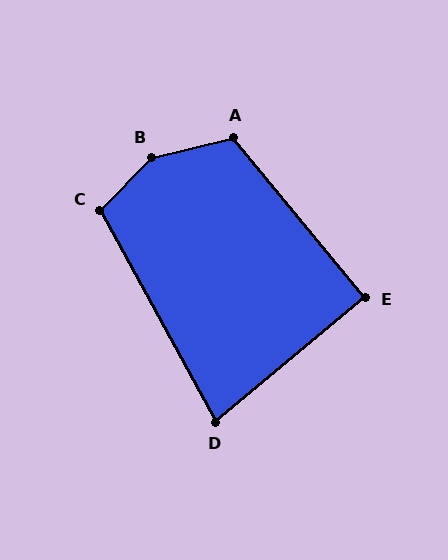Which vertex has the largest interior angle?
B, at approximately 148 degrees.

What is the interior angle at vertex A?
Approximately 116 degrees (obtuse).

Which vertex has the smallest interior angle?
D, at approximately 79 degrees.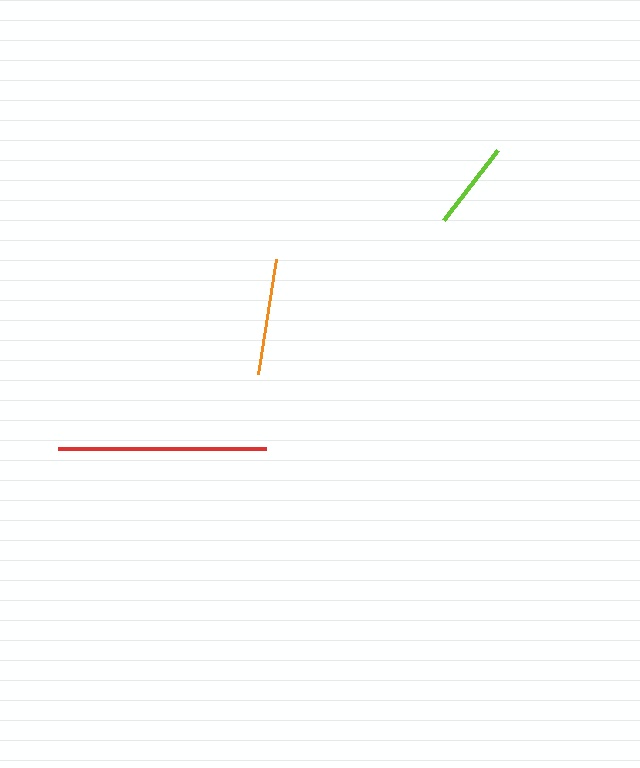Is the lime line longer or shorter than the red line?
The red line is longer than the lime line.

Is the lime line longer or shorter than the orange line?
The orange line is longer than the lime line.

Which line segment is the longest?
The red line is the longest at approximately 208 pixels.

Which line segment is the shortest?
The lime line is the shortest at approximately 89 pixels.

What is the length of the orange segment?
The orange segment is approximately 116 pixels long.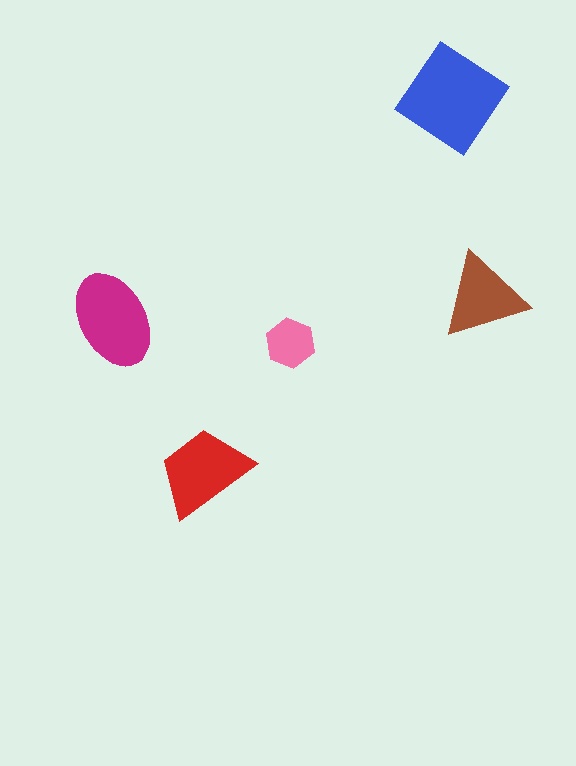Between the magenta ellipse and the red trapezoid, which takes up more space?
The magenta ellipse.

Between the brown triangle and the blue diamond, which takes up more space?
The blue diamond.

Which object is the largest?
The blue diamond.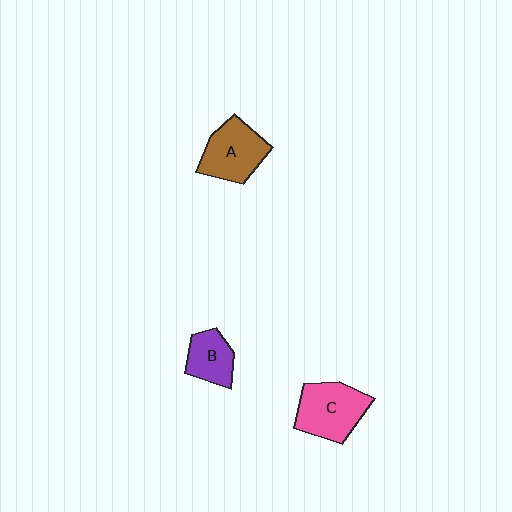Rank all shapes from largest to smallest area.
From largest to smallest: C (pink), A (brown), B (purple).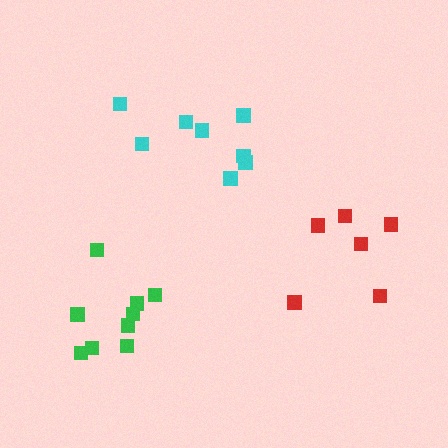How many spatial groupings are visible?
There are 3 spatial groupings.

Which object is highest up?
The cyan cluster is topmost.